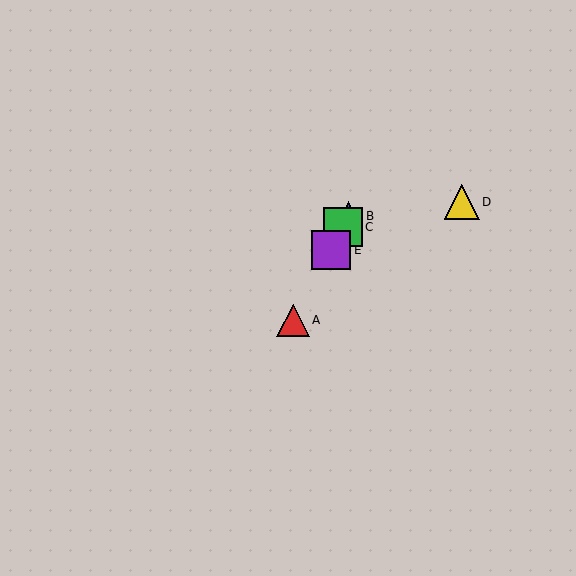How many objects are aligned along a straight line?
4 objects (A, B, C, E) are aligned along a straight line.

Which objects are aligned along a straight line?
Objects A, B, C, E are aligned along a straight line.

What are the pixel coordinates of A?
Object A is at (293, 320).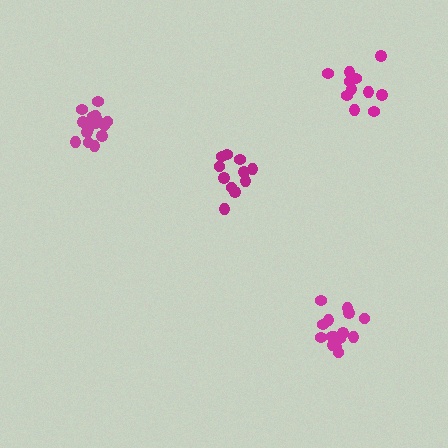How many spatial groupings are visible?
There are 4 spatial groupings.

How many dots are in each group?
Group 1: 15 dots, Group 2: 15 dots, Group 3: 11 dots, Group 4: 11 dots (52 total).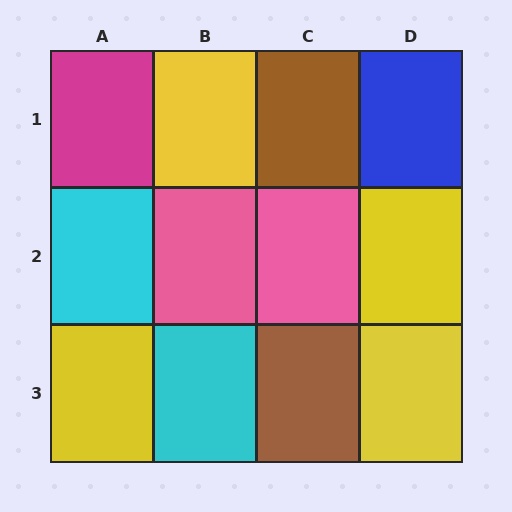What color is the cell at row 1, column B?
Yellow.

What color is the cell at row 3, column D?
Yellow.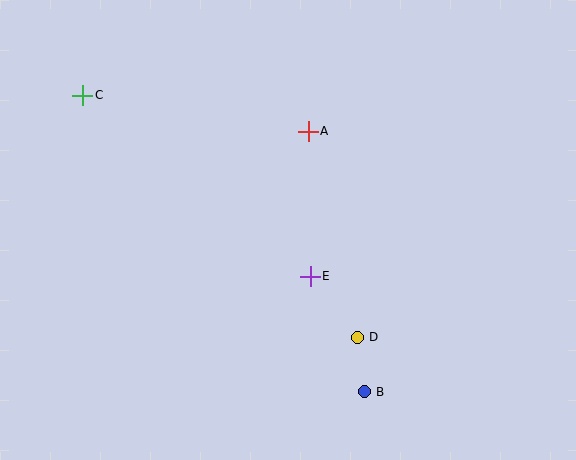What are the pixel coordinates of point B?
Point B is at (364, 392).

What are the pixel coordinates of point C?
Point C is at (83, 95).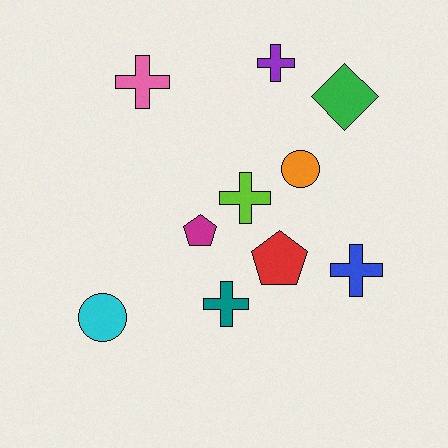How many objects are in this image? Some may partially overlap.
There are 10 objects.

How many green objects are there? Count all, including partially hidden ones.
There is 1 green object.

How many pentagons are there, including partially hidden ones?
There are 2 pentagons.